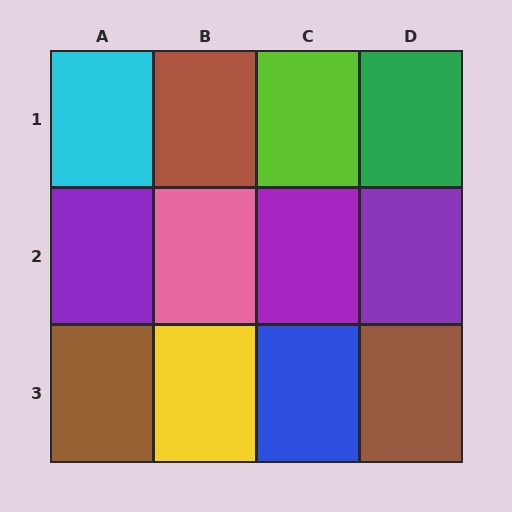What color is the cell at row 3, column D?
Brown.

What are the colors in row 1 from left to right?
Cyan, brown, lime, green.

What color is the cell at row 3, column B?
Yellow.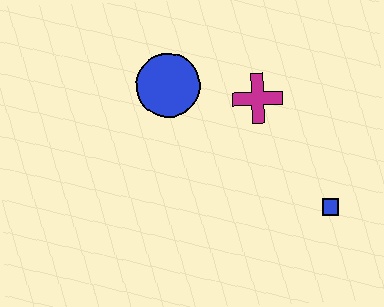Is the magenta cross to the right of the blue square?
No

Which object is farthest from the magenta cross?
The blue square is farthest from the magenta cross.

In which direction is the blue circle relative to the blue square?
The blue circle is to the left of the blue square.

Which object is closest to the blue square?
The magenta cross is closest to the blue square.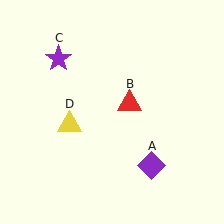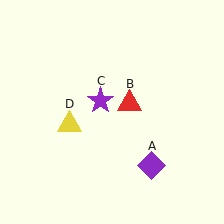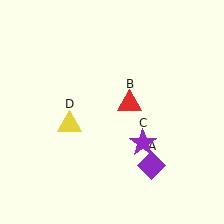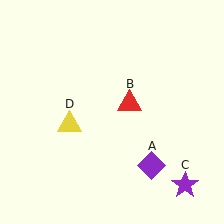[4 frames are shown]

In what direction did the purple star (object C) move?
The purple star (object C) moved down and to the right.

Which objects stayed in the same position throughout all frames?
Purple diamond (object A) and red triangle (object B) and yellow triangle (object D) remained stationary.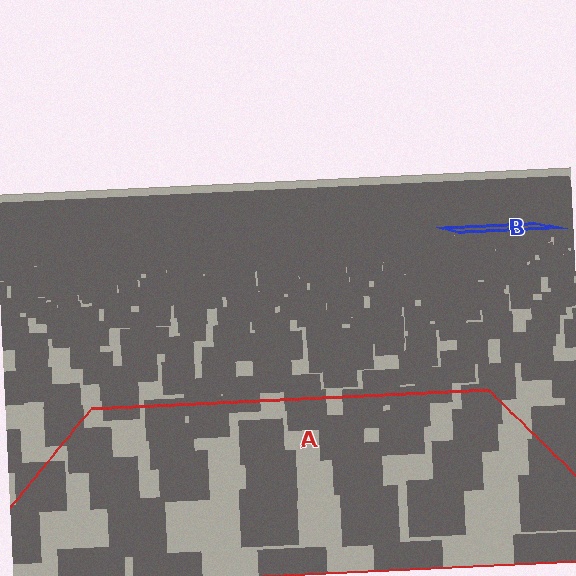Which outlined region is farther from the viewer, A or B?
Region B is farther from the viewer — the texture elements inside it appear smaller and more densely packed.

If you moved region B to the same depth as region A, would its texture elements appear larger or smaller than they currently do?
They would appear larger. At a closer depth, the same texture elements are projected at a bigger on-screen size.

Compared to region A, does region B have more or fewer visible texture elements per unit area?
Region B has more texture elements per unit area — they are packed more densely because it is farther away.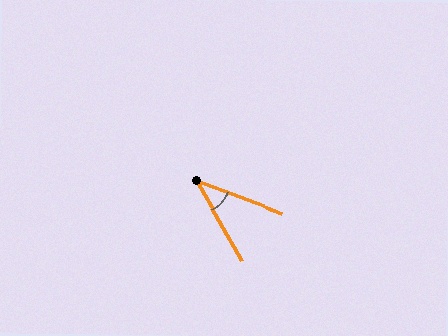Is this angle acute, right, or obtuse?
It is acute.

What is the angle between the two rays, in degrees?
Approximately 40 degrees.